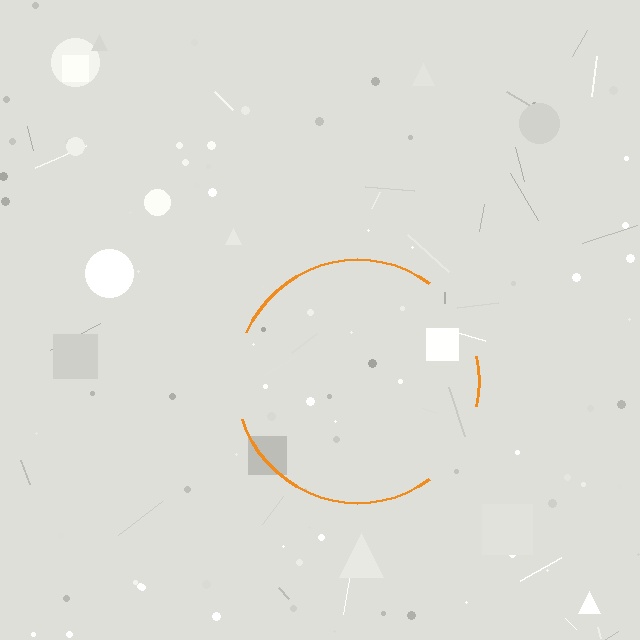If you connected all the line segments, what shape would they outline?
They would outline a circle.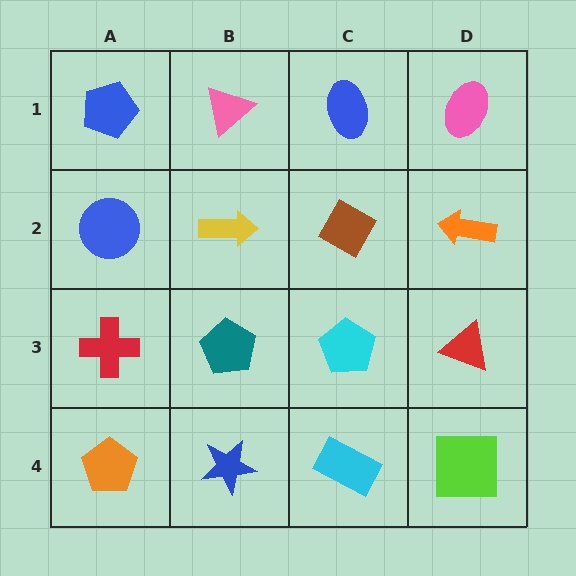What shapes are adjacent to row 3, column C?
A brown diamond (row 2, column C), a cyan rectangle (row 4, column C), a teal pentagon (row 3, column B), a red triangle (row 3, column D).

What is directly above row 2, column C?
A blue ellipse.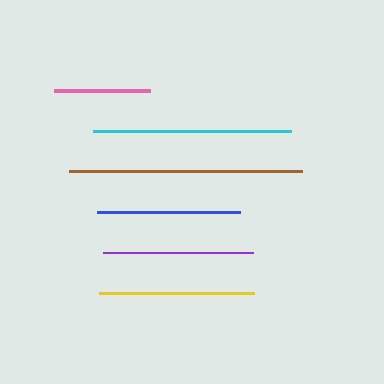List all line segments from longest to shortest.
From longest to shortest: brown, cyan, yellow, purple, blue, pink.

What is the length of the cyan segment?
The cyan segment is approximately 198 pixels long.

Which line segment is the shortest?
The pink line is the shortest at approximately 96 pixels.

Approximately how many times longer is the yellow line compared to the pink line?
The yellow line is approximately 1.6 times the length of the pink line.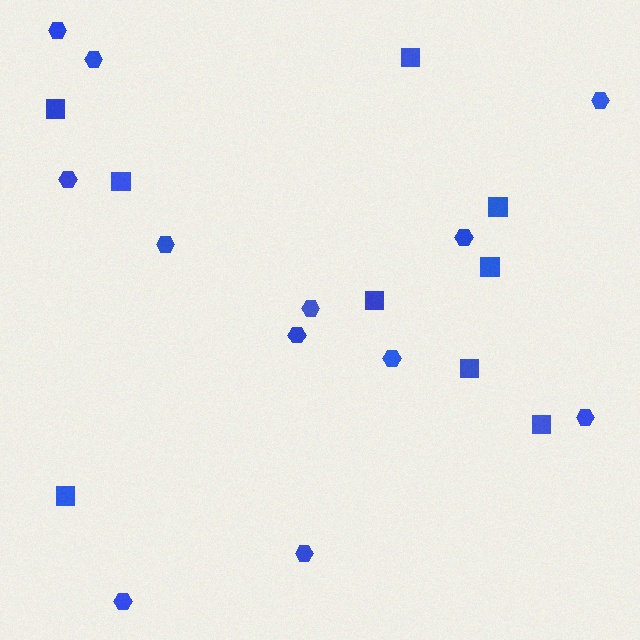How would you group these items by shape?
There are 2 groups: one group of hexagons (12) and one group of squares (9).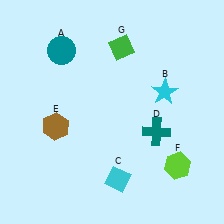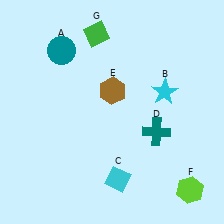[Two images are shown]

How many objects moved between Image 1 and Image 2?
3 objects moved between the two images.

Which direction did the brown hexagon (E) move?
The brown hexagon (E) moved right.